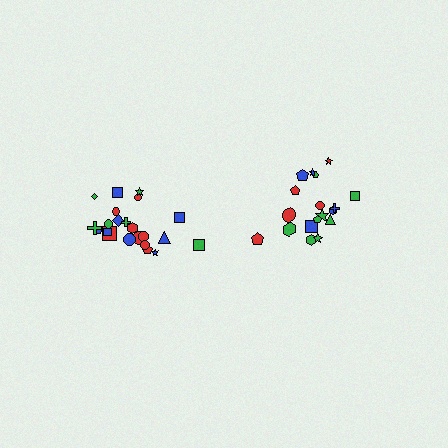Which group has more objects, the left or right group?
The left group.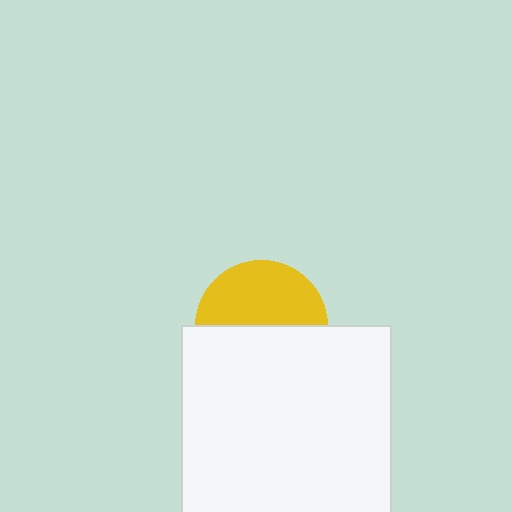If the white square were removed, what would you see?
You would see the complete yellow circle.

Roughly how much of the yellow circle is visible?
About half of it is visible (roughly 49%).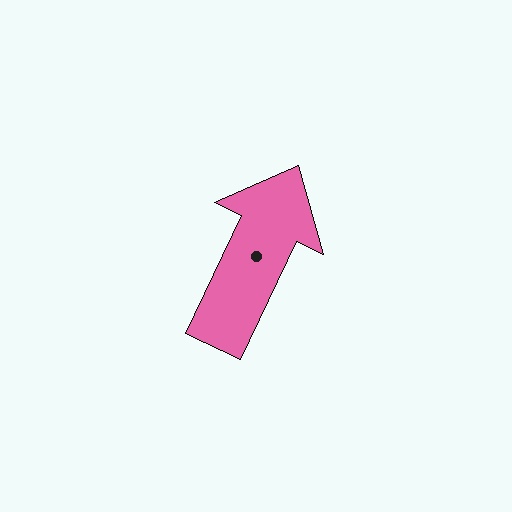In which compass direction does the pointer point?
Northeast.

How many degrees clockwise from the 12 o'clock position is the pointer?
Approximately 25 degrees.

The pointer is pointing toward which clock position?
Roughly 1 o'clock.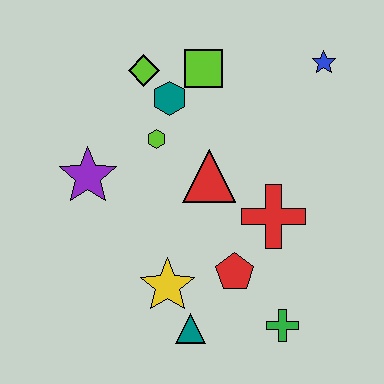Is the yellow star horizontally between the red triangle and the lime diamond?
Yes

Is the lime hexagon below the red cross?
No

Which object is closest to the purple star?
The lime hexagon is closest to the purple star.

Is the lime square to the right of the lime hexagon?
Yes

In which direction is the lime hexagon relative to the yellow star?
The lime hexagon is above the yellow star.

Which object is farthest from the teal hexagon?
The green cross is farthest from the teal hexagon.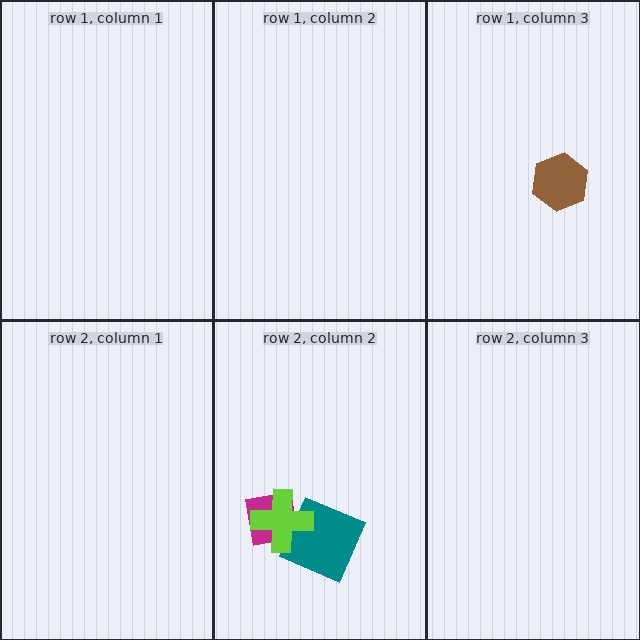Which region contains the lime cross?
The row 2, column 2 region.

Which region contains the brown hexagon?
The row 1, column 3 region.